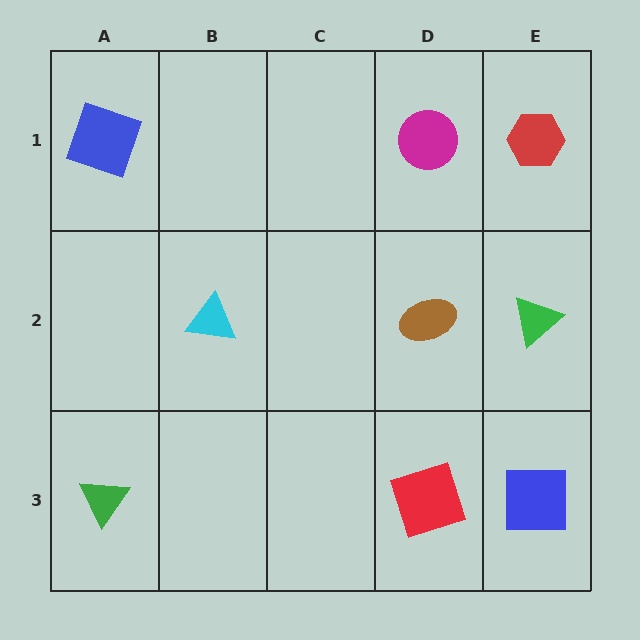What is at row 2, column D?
A brown ellipse.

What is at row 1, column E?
A red hexagon.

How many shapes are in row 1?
3 shapes.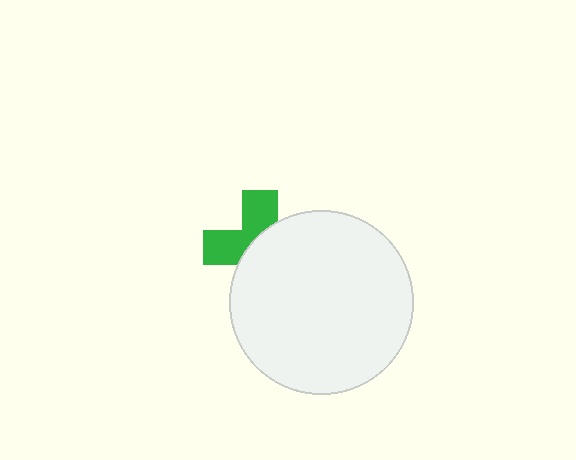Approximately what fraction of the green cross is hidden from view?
Roughly 57% of the green cross is hidden behind the white circle.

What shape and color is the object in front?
The object in front is a white circle.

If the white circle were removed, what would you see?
You would see the complete green cross.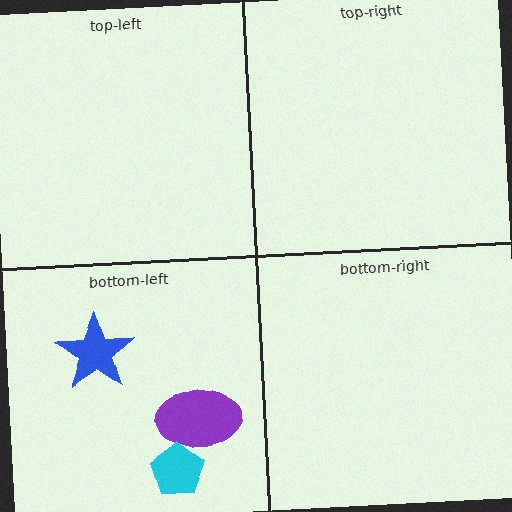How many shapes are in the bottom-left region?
3.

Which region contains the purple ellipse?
The bottom-left region.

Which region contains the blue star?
The bottom-left region.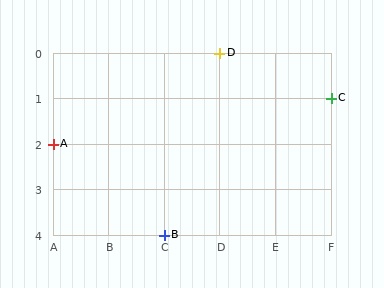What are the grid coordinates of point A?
Point A is at grid coordinates (A, 2).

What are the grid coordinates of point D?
Point D is at grid coordinates (D, 0).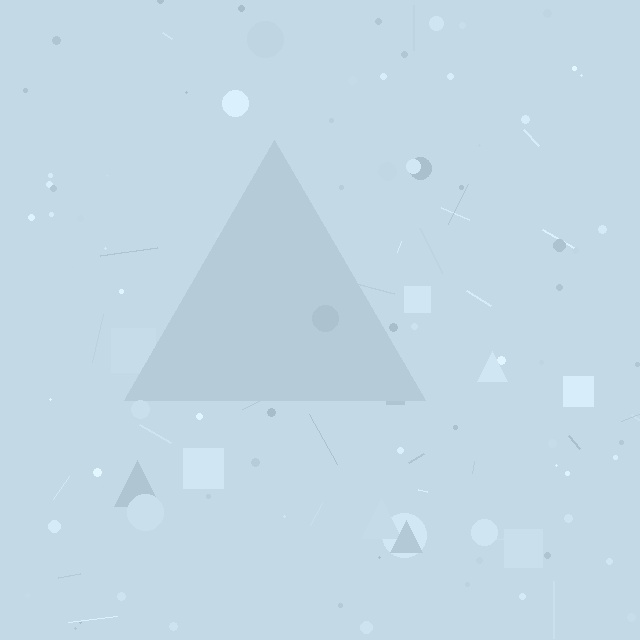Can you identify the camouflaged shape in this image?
The camouflaged shape is a triangle.